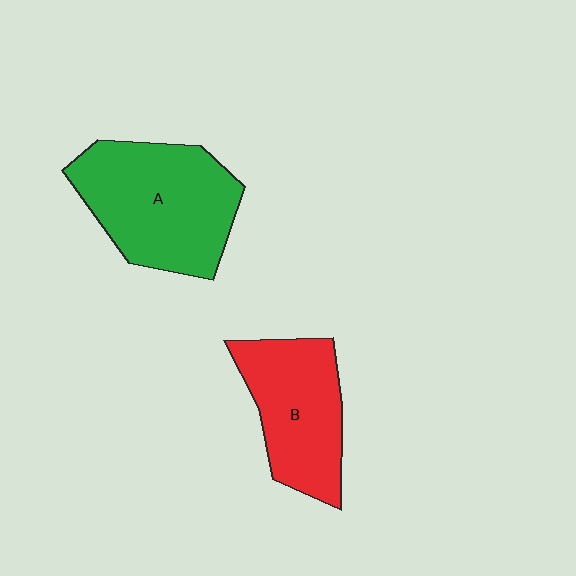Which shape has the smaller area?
Shape B (red).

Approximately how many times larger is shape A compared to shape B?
Approximately 1.3 times.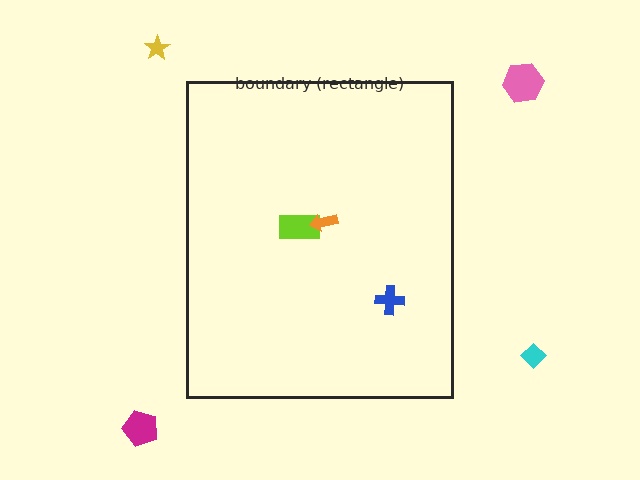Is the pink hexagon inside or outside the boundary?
Outside.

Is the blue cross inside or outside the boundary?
Inside.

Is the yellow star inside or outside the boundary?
Outside.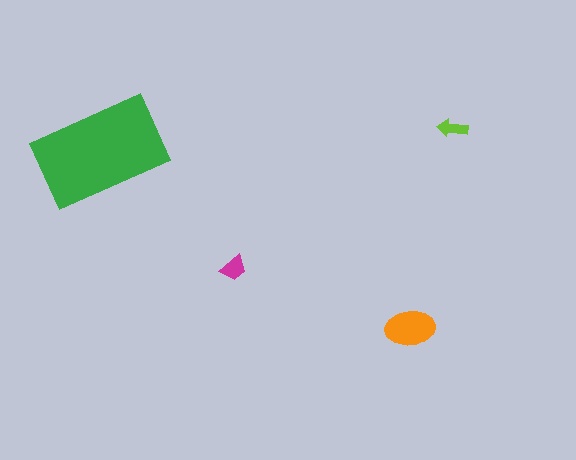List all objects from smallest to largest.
The lime arrow, the magenta trapezoid, the orange ellipse, the green rectangle.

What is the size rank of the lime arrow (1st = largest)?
4th.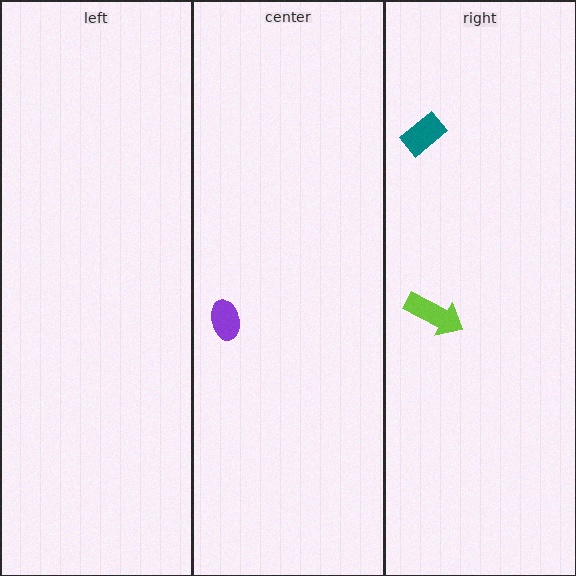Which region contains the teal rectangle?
The right region.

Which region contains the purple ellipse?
The center region.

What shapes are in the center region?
The purple ellipse.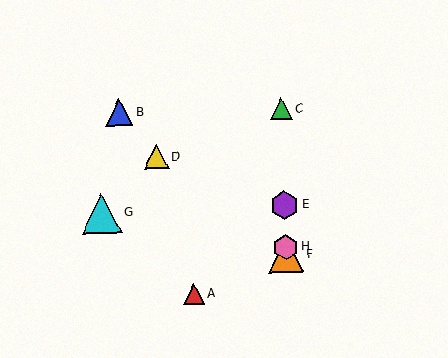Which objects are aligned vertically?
Objects C, E, F, H are aligned vertically.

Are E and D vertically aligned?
No, E is at x≈284 and D is at x≈156.